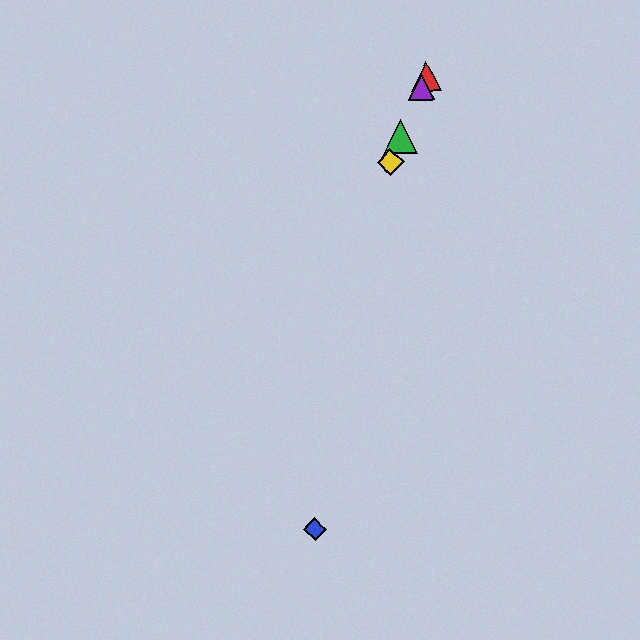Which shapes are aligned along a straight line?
The red triangle, the green triangle, the yellow diamond, the purple triangle are aligned along a straight line.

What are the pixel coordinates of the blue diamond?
The blue diamond is at (315, 529).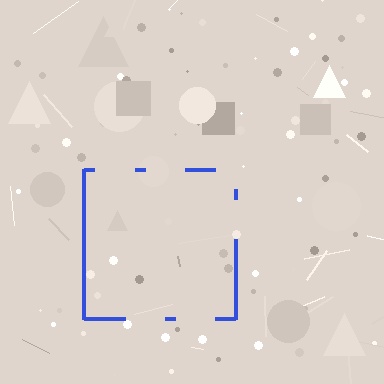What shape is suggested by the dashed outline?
The dashed outline suggests a square.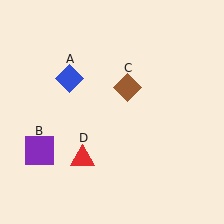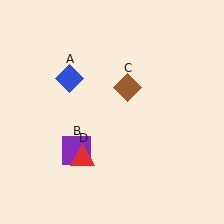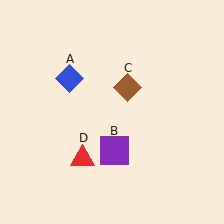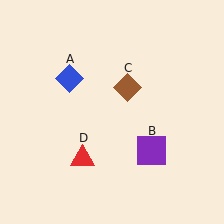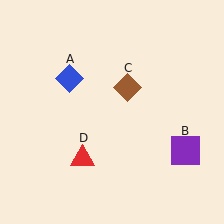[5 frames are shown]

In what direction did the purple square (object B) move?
The purple square (object B) moved right.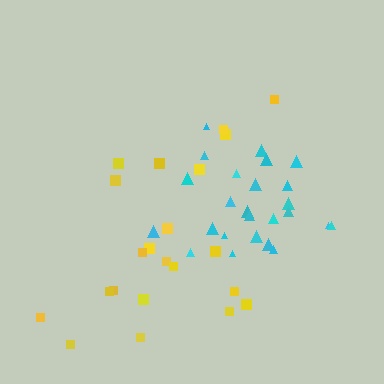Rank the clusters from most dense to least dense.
cyan, yellow.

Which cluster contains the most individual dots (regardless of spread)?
Cyan (25).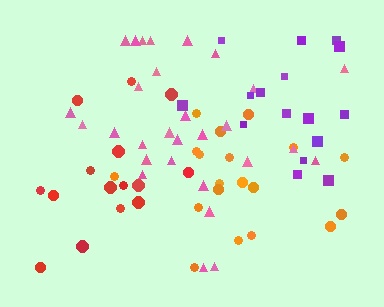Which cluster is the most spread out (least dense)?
Red.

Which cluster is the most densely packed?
Orange.